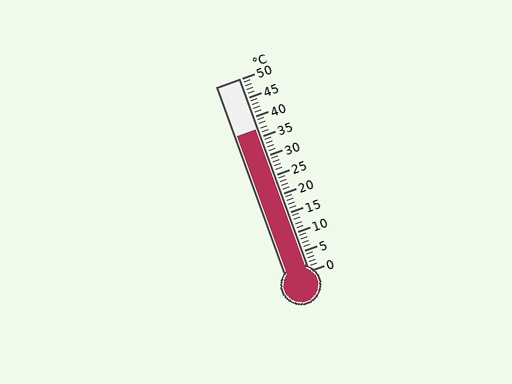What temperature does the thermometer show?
The thermometer shows approximately 37°C.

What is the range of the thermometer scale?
The thermometer scale ranges from 0°C to 50°C.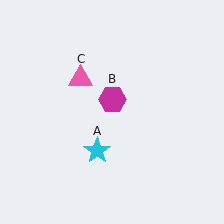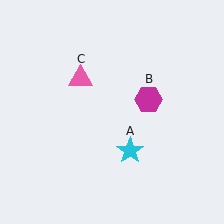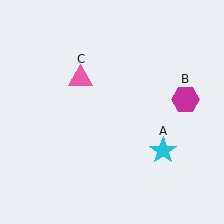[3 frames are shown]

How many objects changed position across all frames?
2 objects changed position: cyan star (object A), magenta hexagon (object B).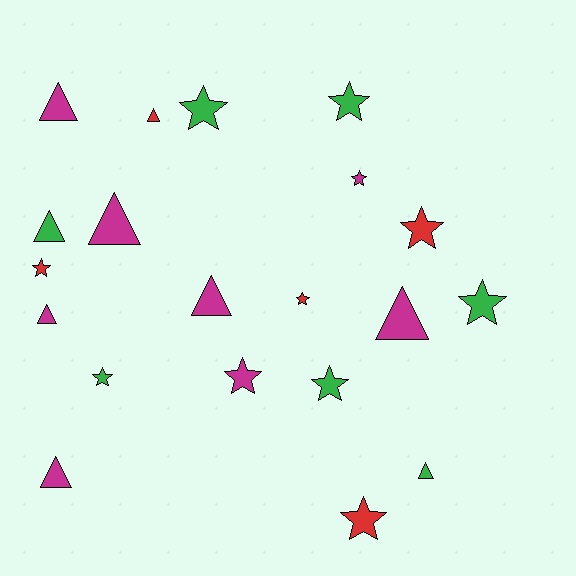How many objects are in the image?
There are 20 objects.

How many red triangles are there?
There is 1 red triangle.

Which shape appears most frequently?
Star, with 11 objects.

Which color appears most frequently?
Magenta, with 8 objects.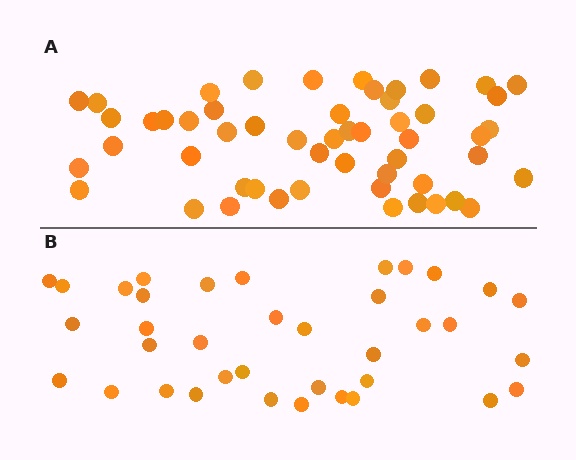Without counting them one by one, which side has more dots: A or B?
Region A (the top region) has more dots.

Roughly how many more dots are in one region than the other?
Region A has approximately 15 more dots than region B.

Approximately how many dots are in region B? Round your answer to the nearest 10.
About 40 dots. (The exact count is 37, which rounds to 40.)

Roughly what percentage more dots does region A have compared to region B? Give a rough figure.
About 45% more.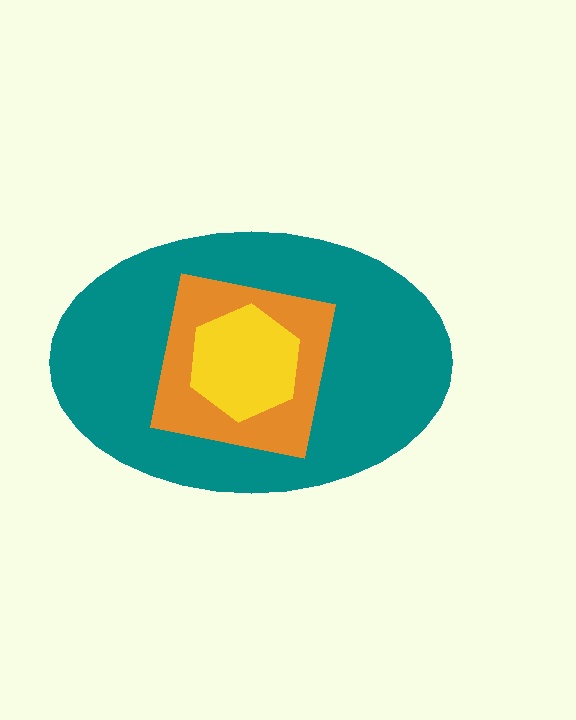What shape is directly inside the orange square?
The yellow hexagon.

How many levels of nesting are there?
3.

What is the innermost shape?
The yellow hexagon.